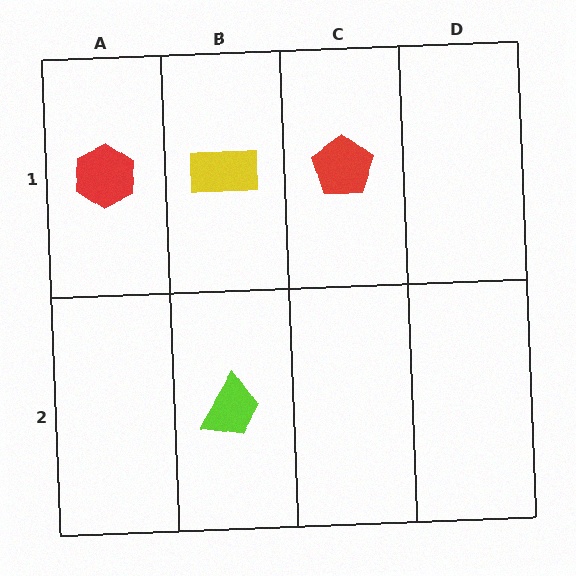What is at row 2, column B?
A lime trapezoid.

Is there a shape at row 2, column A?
No, that cell is empty.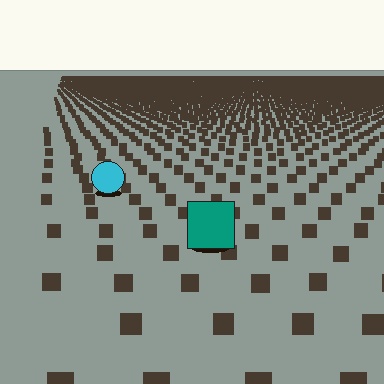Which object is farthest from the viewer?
The cyan circle is farthest from the viewer. It appears smaller and the ground texture around it is denser.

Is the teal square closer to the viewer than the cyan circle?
Yes. The teal square is closer — you can tell from the texture gradient: the ground texture is coarser near it.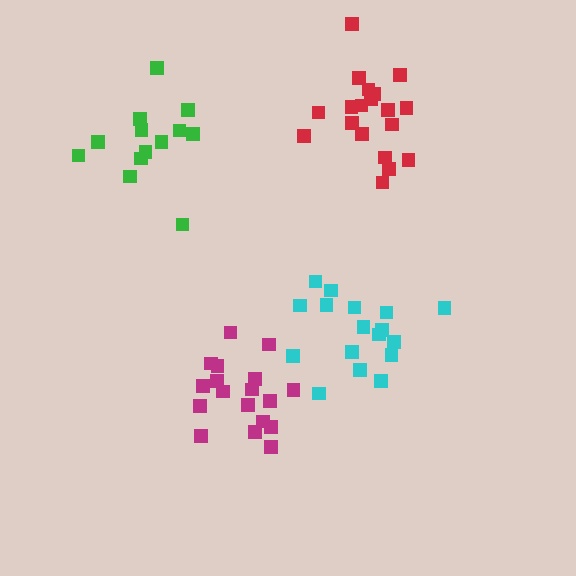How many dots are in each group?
Group 1: 17 dots, Group 2: 19 dots, Group 3: 13 dots, Group 4: 18 dots (67 total).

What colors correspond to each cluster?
The clusters are colored: cyan, red, green, magenta.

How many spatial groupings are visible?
There are 4 spatial groupings.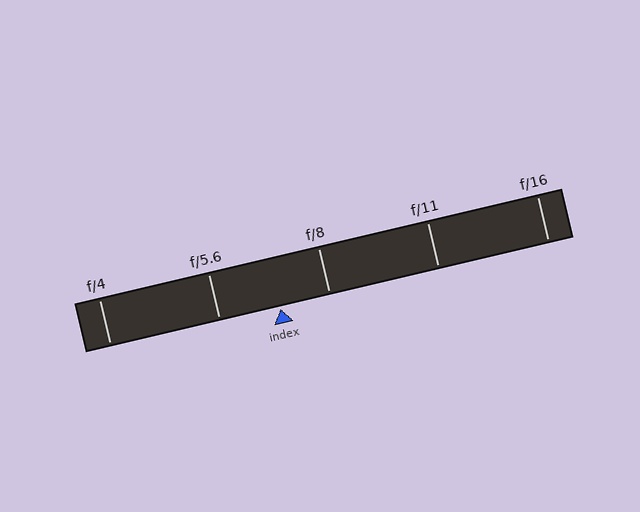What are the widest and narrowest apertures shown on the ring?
The widest aperture shown is f/4 and the narrowest is f/16.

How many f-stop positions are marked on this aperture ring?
There are 5 f-stop positions marked.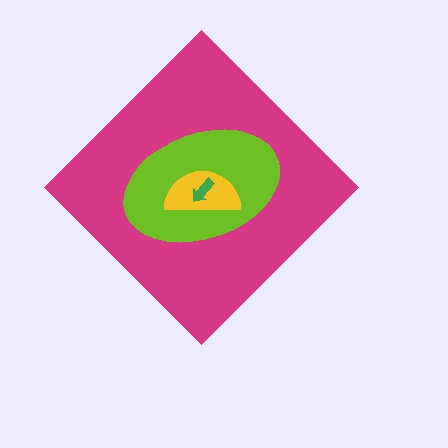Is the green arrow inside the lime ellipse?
Yes.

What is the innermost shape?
The green arrow.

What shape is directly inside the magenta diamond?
The lime ellipse.